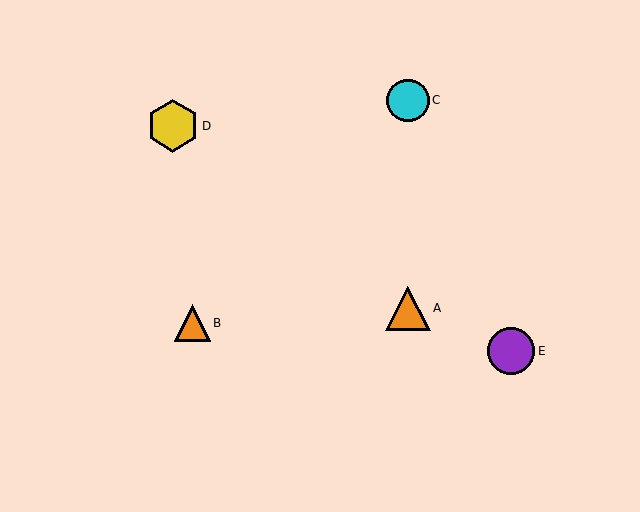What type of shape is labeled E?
Shape E is a purple circle.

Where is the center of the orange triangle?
The center of the orange triangle is at (192, 323).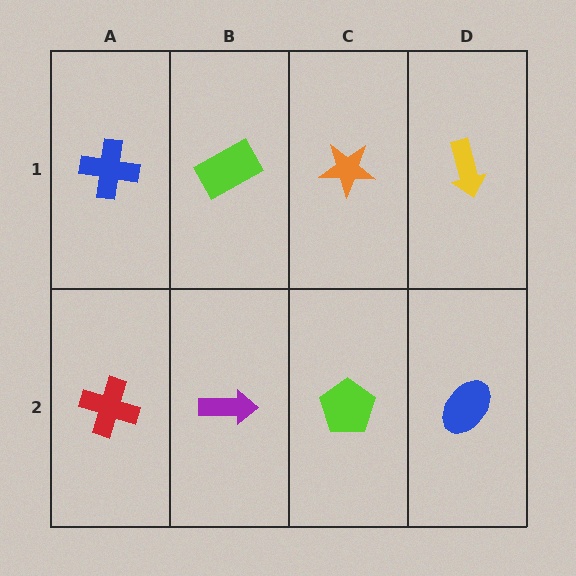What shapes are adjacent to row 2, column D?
A yellow arrow (row 1, column D), a lime pentagon (row 2, column C).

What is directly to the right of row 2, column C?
A blue ellipse.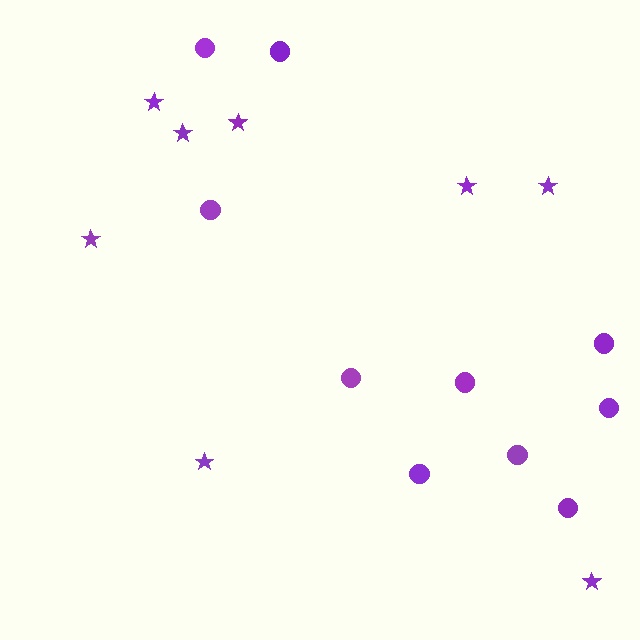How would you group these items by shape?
There are 2 groups: one group of circles (10) and one group of stars (8).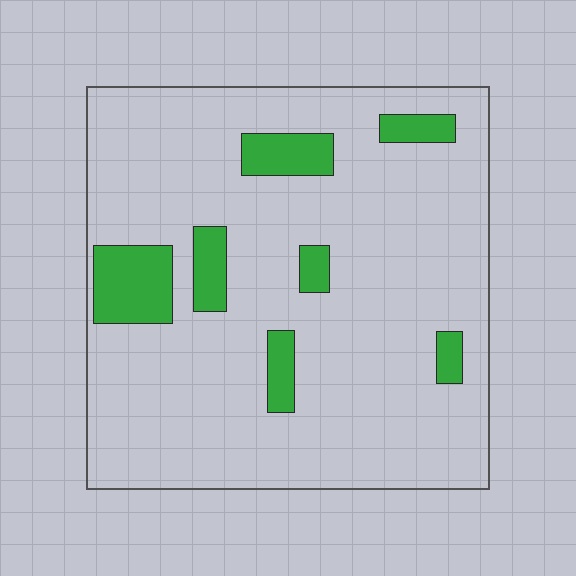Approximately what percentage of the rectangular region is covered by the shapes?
Approximately 15%.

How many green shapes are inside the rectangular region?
7.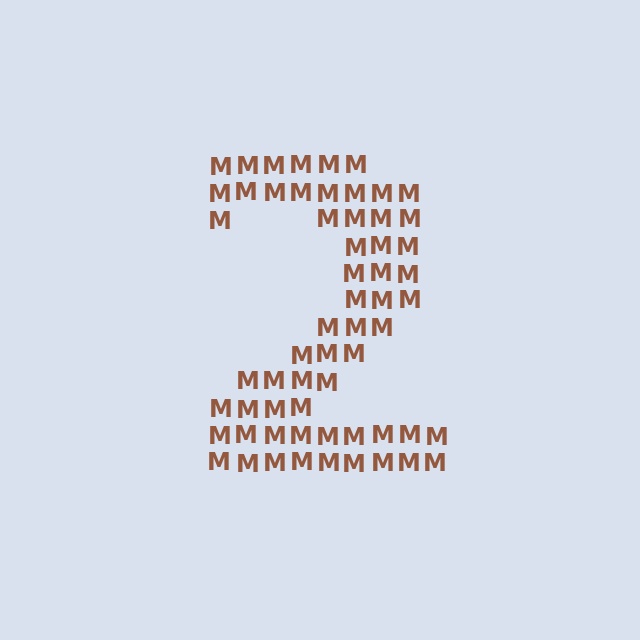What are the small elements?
The small elements are letter M's.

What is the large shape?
The large shape is the digit 2.